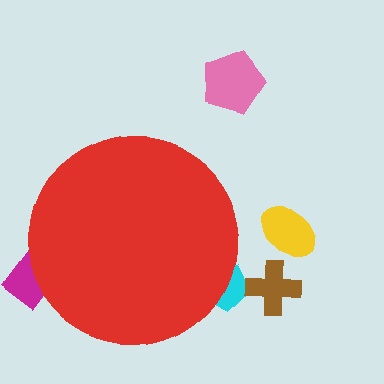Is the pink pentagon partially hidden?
No, the pink pentagon is fully visible.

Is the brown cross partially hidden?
No, the brown cross is fully visible.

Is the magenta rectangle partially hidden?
Yes, the magenta rectangle is partially hidden behind the red circle.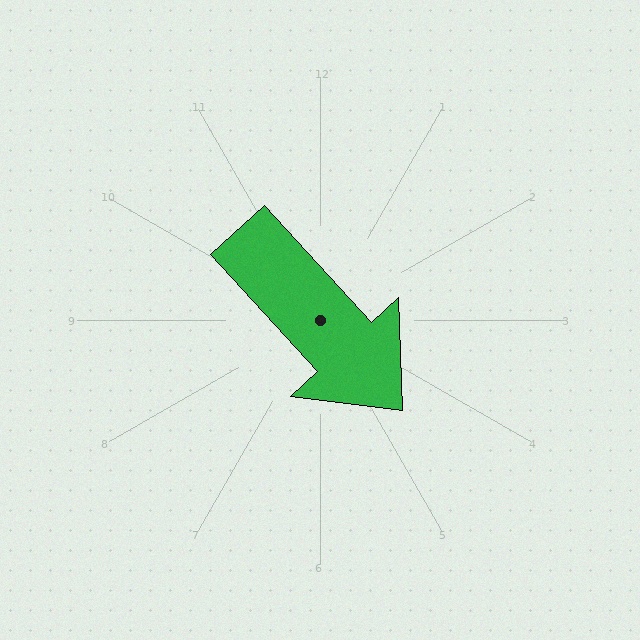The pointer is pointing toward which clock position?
Roughly 5 o'clock.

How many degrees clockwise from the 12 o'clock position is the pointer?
Approximately 138 degrees.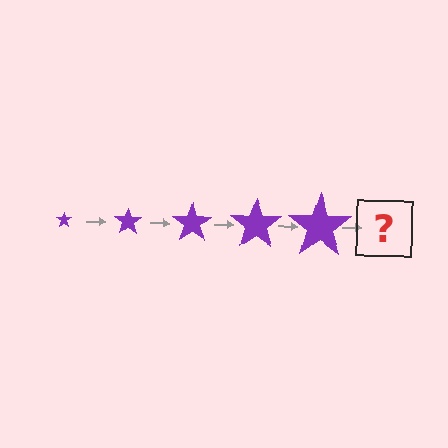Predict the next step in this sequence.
The next step is a purple star, larger than the previous one.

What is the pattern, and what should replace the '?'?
The pattern is that the star gets progressively larger each step. The '?' should be a purple star, larger than the previous one.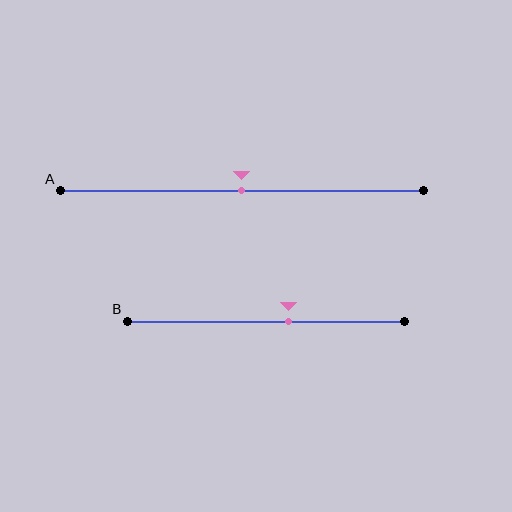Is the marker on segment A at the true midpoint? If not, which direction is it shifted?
Yes, the marker on segment A is at the true midpoint.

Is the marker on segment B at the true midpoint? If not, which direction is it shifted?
No, the marker on segment B is shifted to the right by about 8% of the segment length.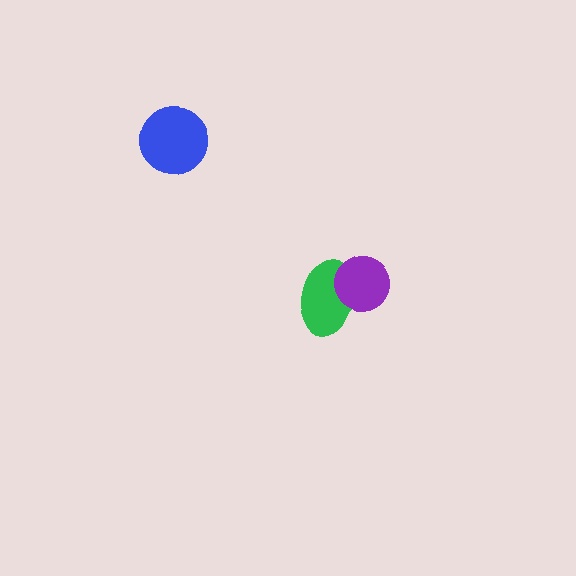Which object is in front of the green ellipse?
The purple circle is in front of the green ellipse.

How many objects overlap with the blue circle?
0 objects overlap with the blue circle.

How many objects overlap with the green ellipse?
1 object overlaps with the green ellipse.